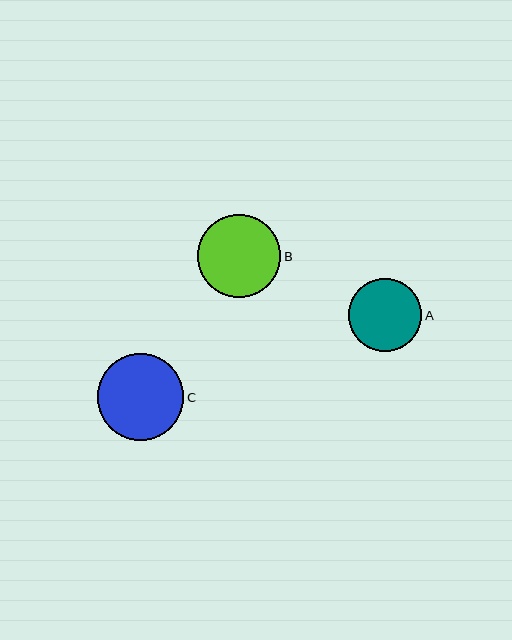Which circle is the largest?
Circle C is the largest with a size of approximately 87 pixels.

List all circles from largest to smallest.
From largest to smallest: C, B, A.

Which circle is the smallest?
Circle A is the smallest with a size of approximately 73 pixels.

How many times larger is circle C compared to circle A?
Circle C is approximately 1.2 times the size of circle A.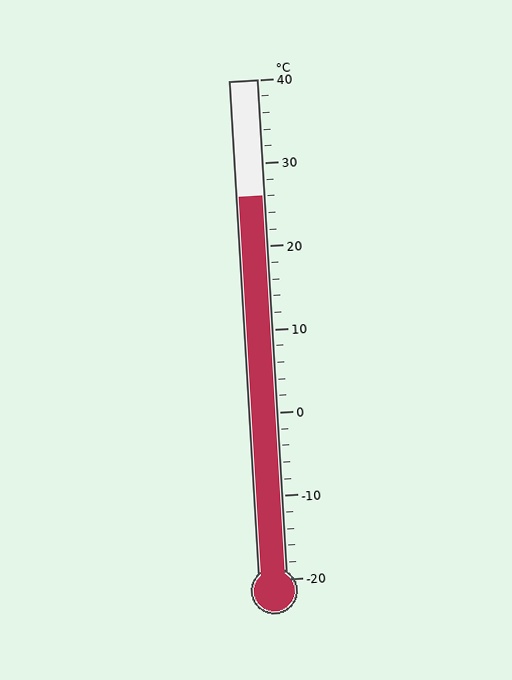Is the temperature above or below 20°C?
The temperature is above 20°C.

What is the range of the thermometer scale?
The thermometer scale ranges from -20°C to 40°C.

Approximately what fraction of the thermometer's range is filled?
The thermometer is filled to approximately 75% of its range.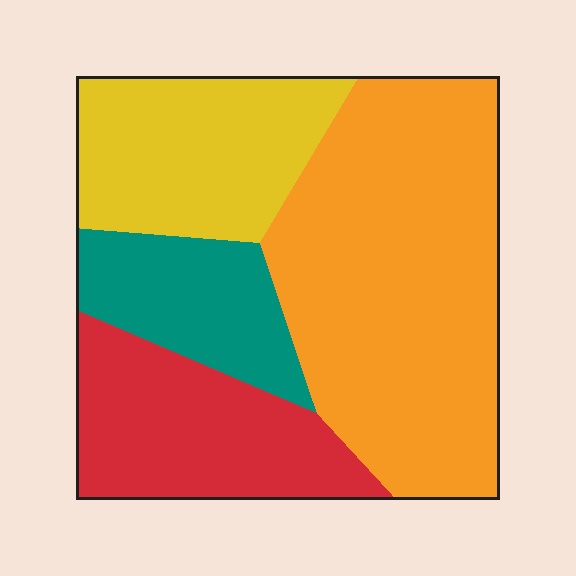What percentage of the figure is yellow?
Yellow takes up less than a quarter of the figure.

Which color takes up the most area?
Orange, at roughly 45%.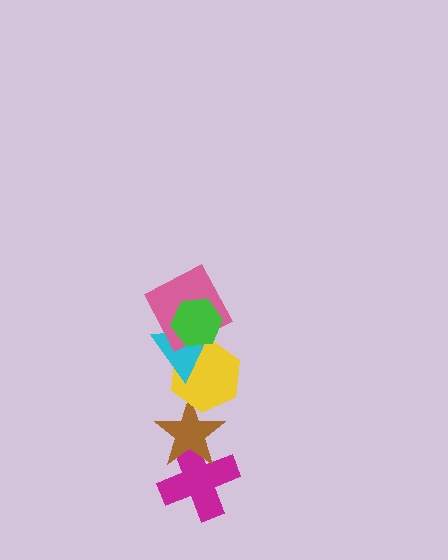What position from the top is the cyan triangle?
The cyan triangle is 3rd from the top.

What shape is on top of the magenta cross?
The brown star is on top of the magenta cross.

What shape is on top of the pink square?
The green hexagon is on top of the pink square.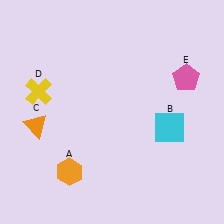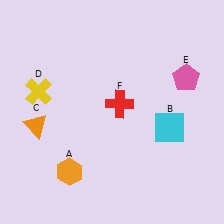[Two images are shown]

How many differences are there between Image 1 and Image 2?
There is 1 difference between the two images.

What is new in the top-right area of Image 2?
A red cross (F) was added in the top-right area of Image 2.